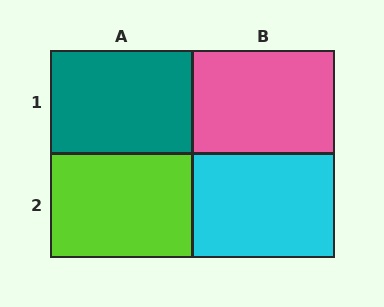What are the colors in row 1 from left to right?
Teal, pink.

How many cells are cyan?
1 cell is cyan.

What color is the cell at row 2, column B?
Cyan.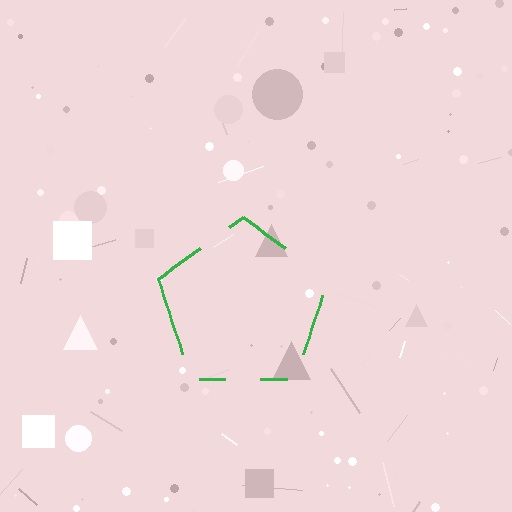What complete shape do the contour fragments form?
The contour fragments form a pentagon.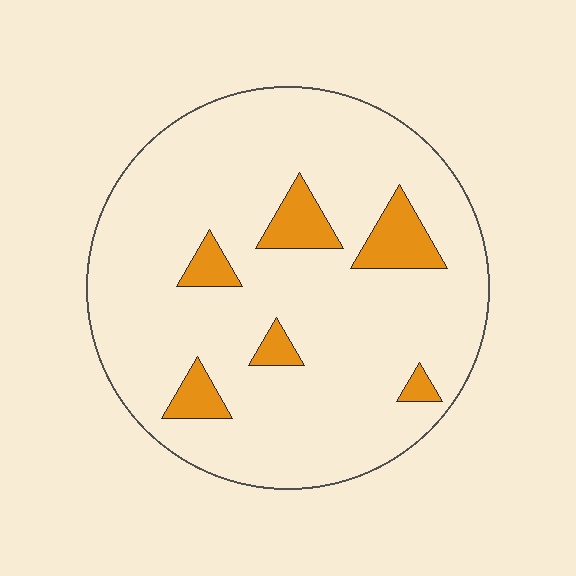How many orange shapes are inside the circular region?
6.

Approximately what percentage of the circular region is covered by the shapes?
Approximately 10%.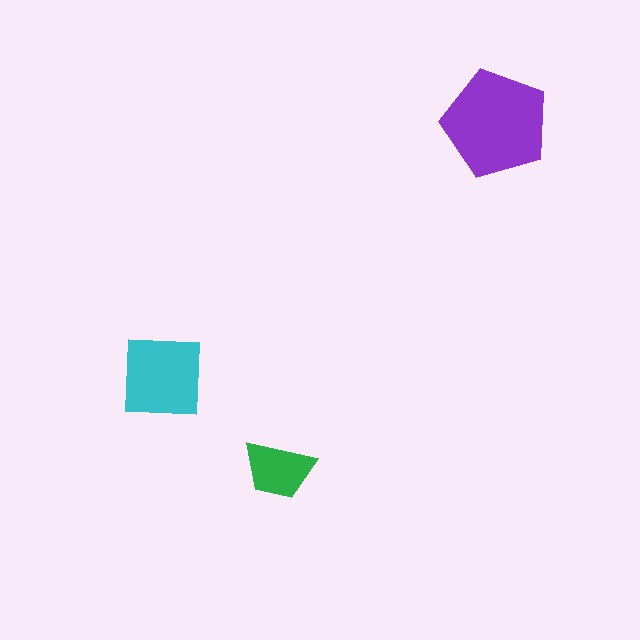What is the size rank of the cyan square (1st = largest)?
2nd.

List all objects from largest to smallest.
The purple pentagon, the cyan square, the green trapezoid.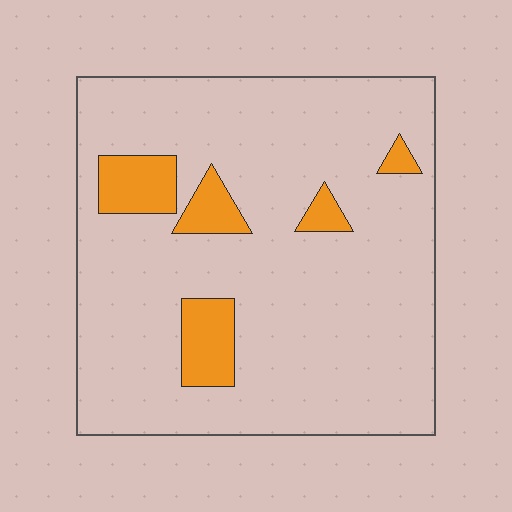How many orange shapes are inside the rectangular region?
5.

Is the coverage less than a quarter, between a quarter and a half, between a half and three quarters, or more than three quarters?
Less than a quarter.